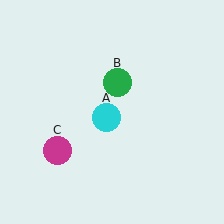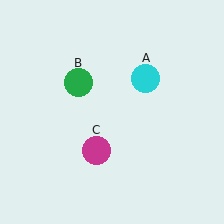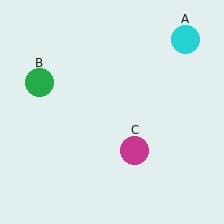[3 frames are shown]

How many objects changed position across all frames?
3 objects changed position: cyan circle (object A), green circle (object B), magenta circle (object C).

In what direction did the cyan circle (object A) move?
The cyan circle (object A) moved up and to the right.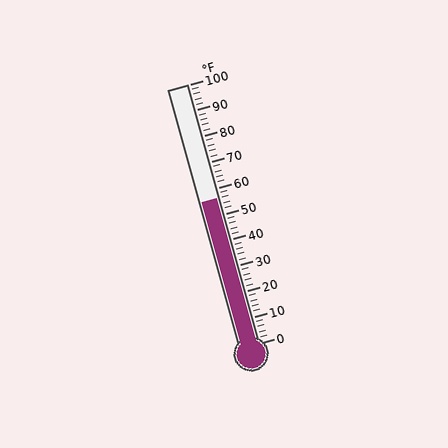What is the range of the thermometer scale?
The thermometer scale ranges from 0°F to 100°F.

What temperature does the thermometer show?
The thermometer shows approximately 56°F.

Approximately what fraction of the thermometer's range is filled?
The thermometer is filled to approximately 55% of its range.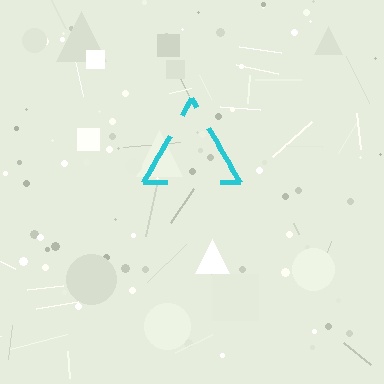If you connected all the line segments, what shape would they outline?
They would outline a triangle.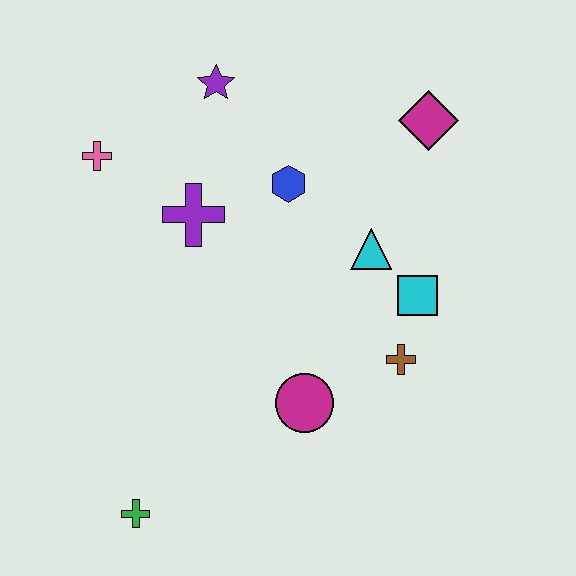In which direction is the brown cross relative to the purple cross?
The brown cross is to the right of the purple cross.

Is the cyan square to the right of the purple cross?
Yes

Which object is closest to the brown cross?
The cyan square is closest to the brown cross.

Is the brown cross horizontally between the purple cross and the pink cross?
No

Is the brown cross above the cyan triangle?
No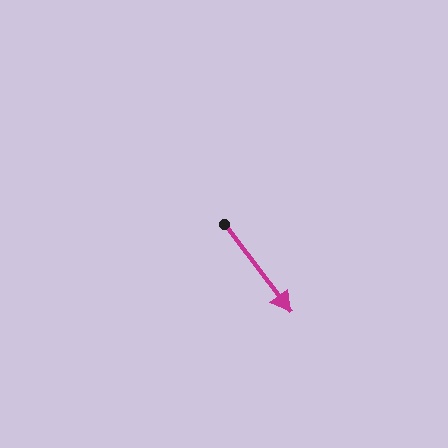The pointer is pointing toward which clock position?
Roughly 5 o'clock.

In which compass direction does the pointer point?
Southeast.